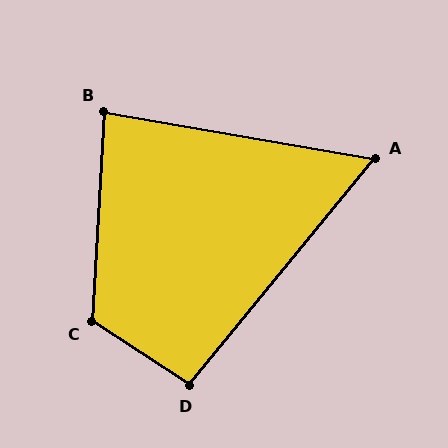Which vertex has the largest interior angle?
C, at approximately 119 degrees.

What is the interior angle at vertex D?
Approximately 96 degrees (obtuse).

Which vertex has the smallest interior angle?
A, at approximately 61 degrees.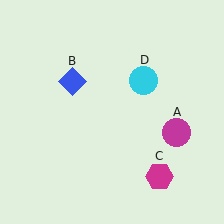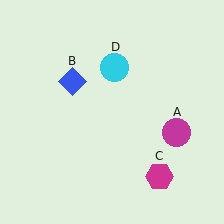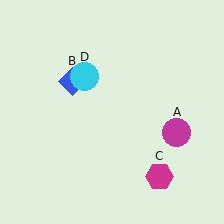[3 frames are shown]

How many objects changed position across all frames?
1 object changed position: cyan circle (object D).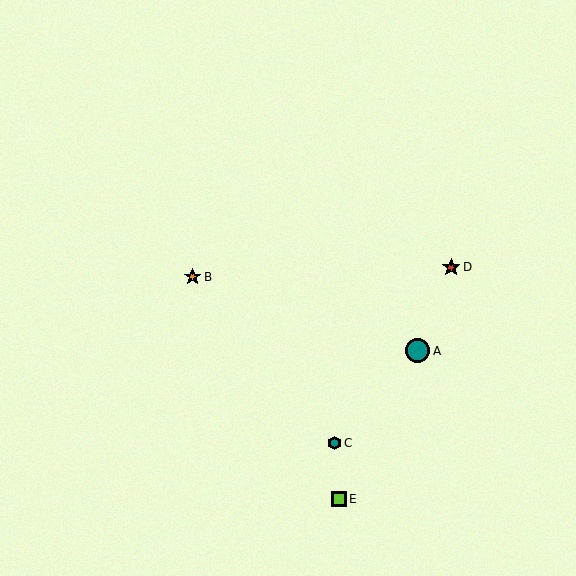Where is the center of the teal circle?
The center of the teal circle is at (418, 351).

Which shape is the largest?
The teal circle (labeled A) is the largest.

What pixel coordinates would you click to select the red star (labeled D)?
Click at (451, 267) to select the red star D.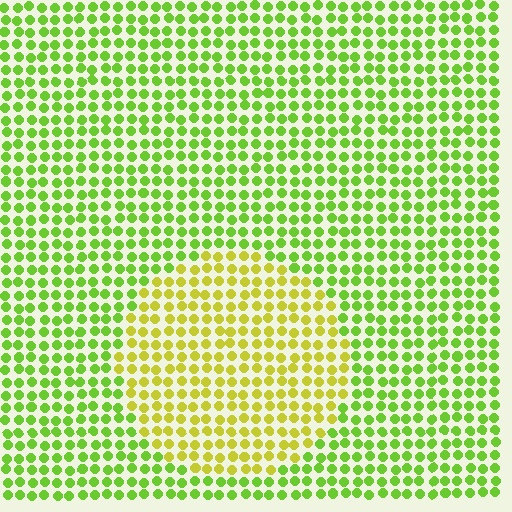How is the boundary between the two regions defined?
The boundary is defined purely by a slight shift in hue (about 35 degrees). Spacing, size, and orientation are identical on both sides.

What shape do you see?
I see a circle.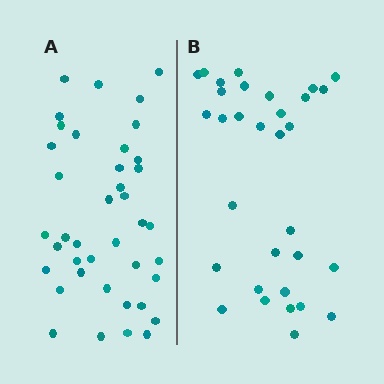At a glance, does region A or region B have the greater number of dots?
Region A (the left region) has more dots.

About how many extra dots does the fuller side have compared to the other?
Region A has roughly 8 or so more dots than region B.